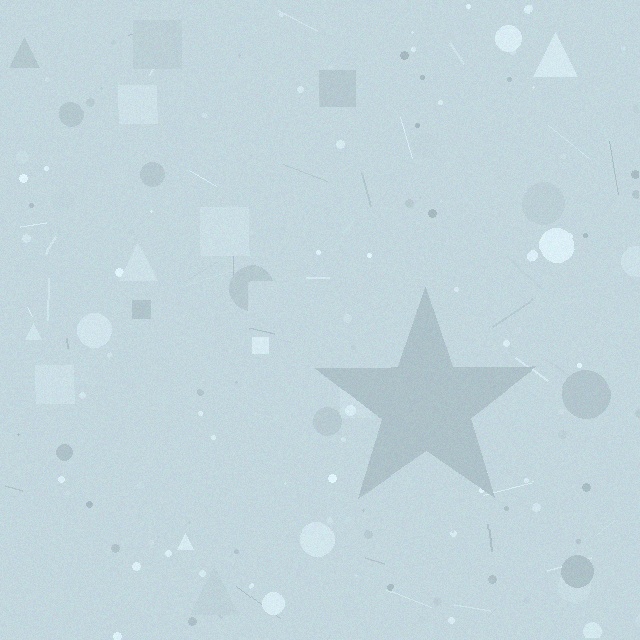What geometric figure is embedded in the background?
A star is embedded in the background.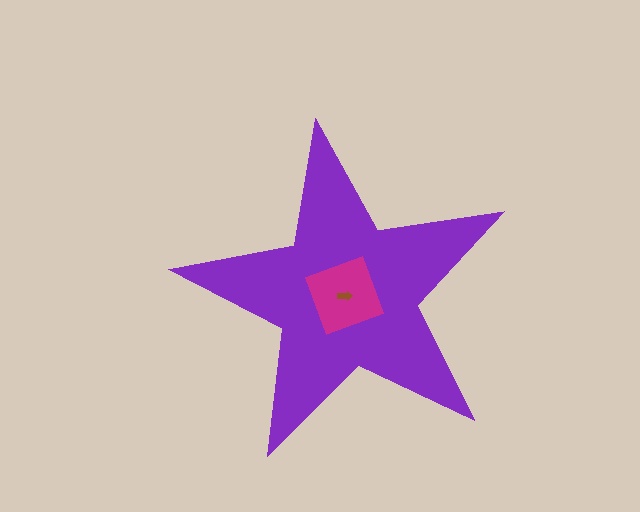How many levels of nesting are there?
3.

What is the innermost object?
The brown arrow.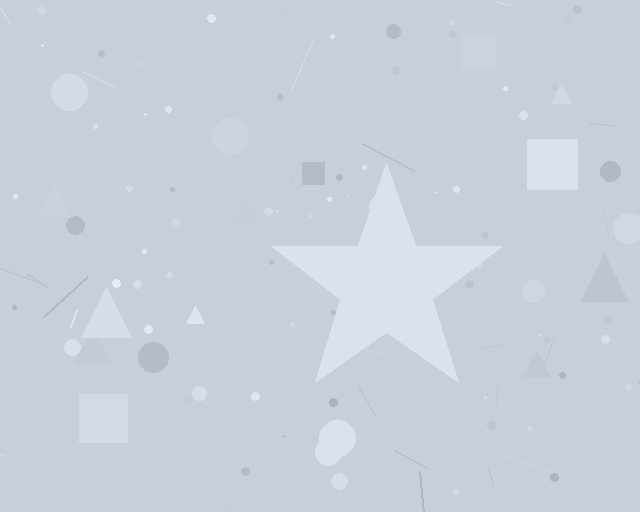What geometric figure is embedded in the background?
A star is embedded in the background.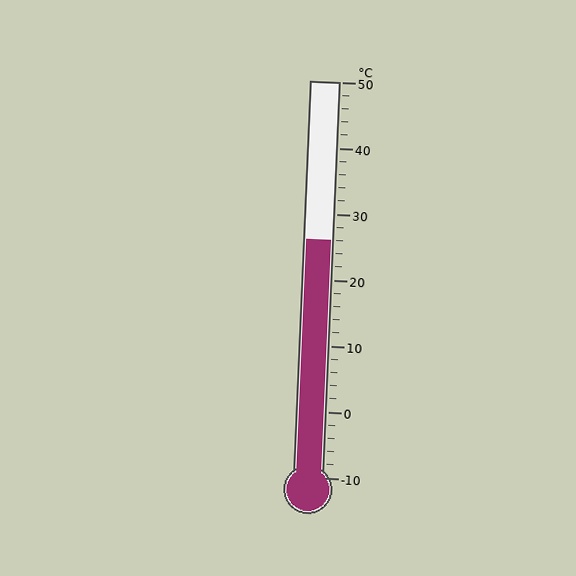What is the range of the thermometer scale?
The thermometer scale ranges from -10°C to 50°C.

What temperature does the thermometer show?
The thermometer shows approximately 26°C.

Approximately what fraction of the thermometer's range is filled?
The thermometer is filled to approximately 60% of its range.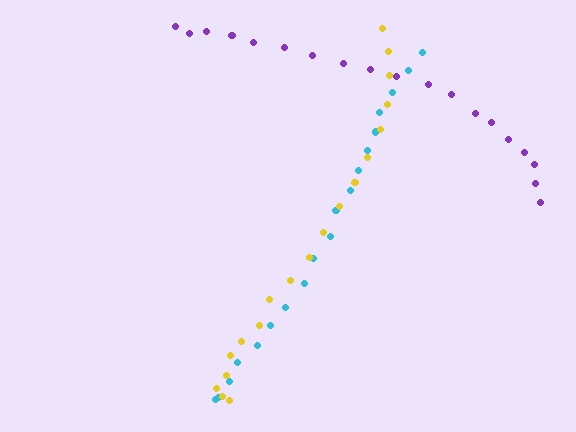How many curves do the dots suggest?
There are 3 distinct paths.